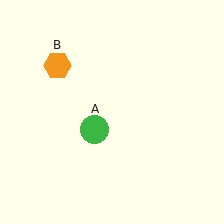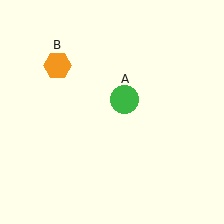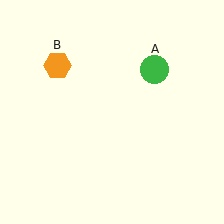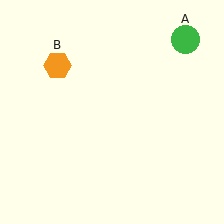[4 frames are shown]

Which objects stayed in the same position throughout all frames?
Orange hexagon (object B) remained stationary.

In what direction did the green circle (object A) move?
The green circle (object A) moved up and to the right.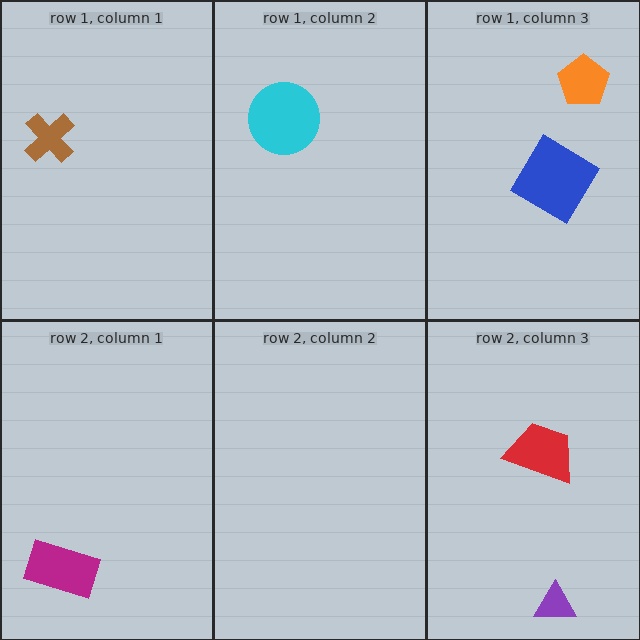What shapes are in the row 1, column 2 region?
The cyan circle.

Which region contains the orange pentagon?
The row 1, column 3 region.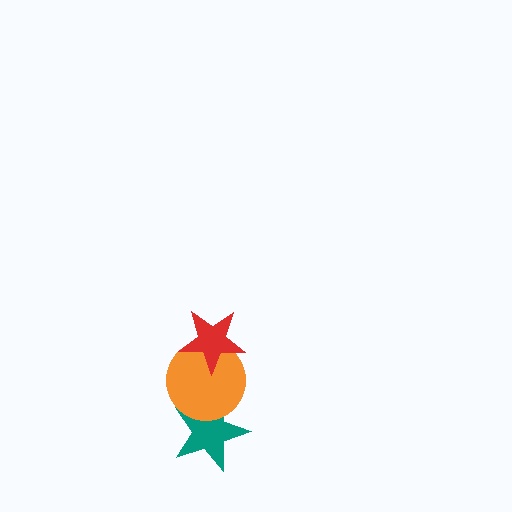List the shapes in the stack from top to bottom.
From top to bottom: the red star, the orange circle, the teal star.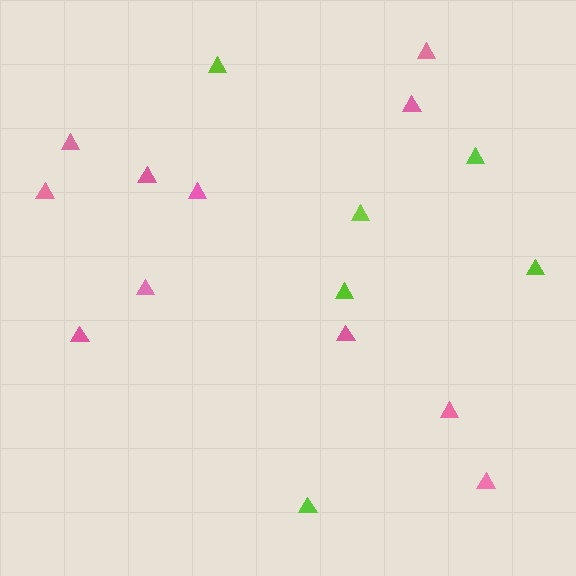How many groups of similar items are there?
There are 2 groups: one group of pink triangles (11) and one group of lime triangles (6).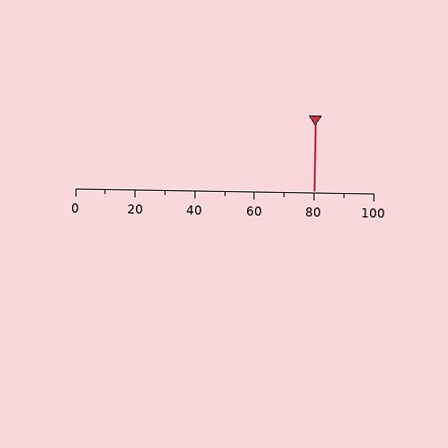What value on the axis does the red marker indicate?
The marker indicates approximately 80.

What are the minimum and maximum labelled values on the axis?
The axis runs from 0 to 100.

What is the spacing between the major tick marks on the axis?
The major ticks are spaced 20 apart.